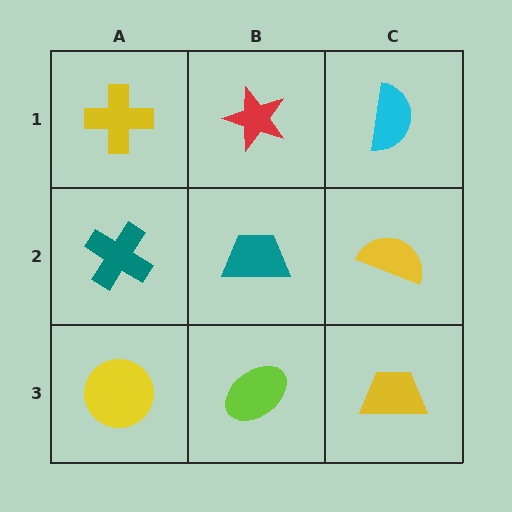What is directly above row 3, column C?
A yellow semicircle.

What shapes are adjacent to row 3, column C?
A yellow semicircle (row 2, column C), a lime ellipse (row 3, column B).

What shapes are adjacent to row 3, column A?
A teal cross (row 2, column A), a lime ellipse (row 3, column B).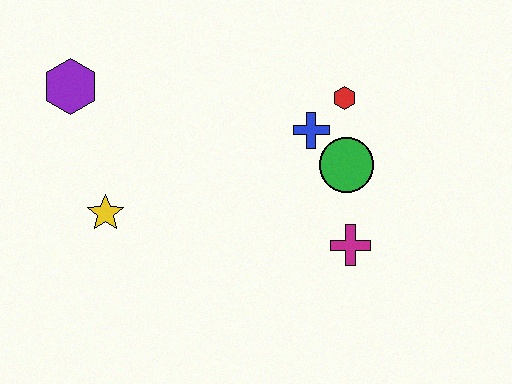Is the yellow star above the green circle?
No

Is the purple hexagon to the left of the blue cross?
Yes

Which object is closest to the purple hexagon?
The yellow star is closest to the purple hexagon.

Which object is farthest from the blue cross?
The purple hexagon is farthest from the blue cross.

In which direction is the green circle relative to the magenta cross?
The green circle is above the magenta cross.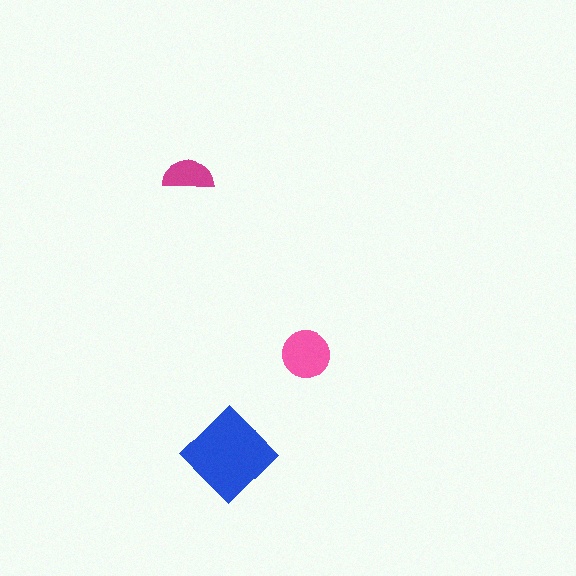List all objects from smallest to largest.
The magenta semicircle, the pink circle, the blue diamond.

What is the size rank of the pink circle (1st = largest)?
2nd.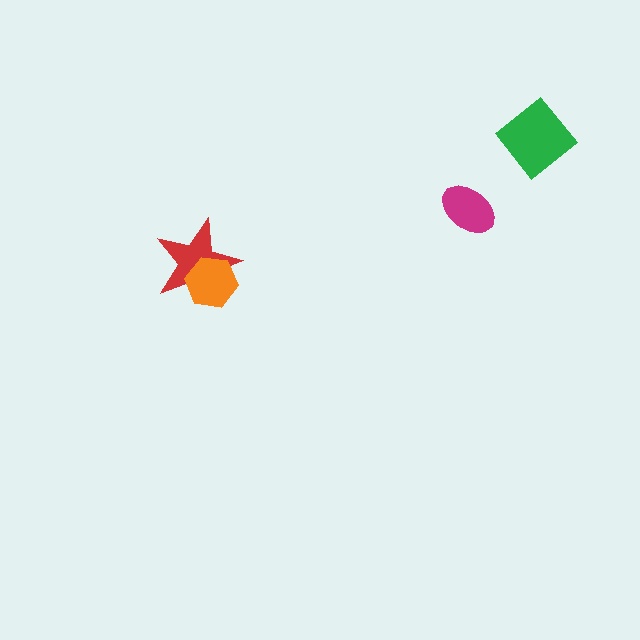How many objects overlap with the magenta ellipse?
0 objects overlap with the magenta ellipse.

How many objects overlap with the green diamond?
0 objects overlap with the green diamond.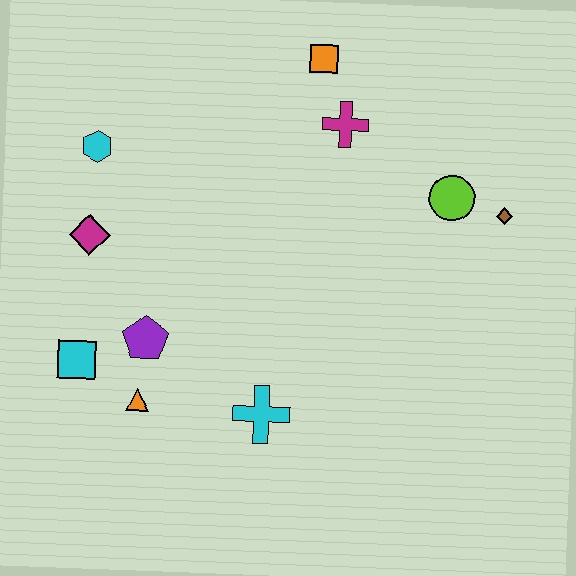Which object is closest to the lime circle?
The brown diamond is closest to the lime circle.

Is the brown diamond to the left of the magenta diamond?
No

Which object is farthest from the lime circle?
The cyan square is farthest from the lime circle.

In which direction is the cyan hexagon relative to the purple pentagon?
The cyan hexagon is above the purple pentagon.